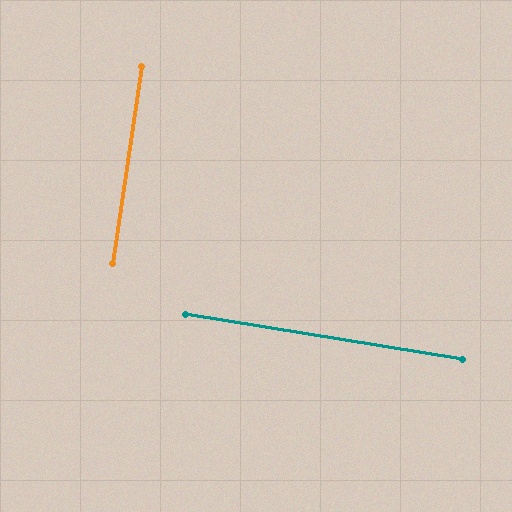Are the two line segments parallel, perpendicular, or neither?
Perpendicular — they meet at approximately 89°.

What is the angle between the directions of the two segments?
Approximately 89 degrees.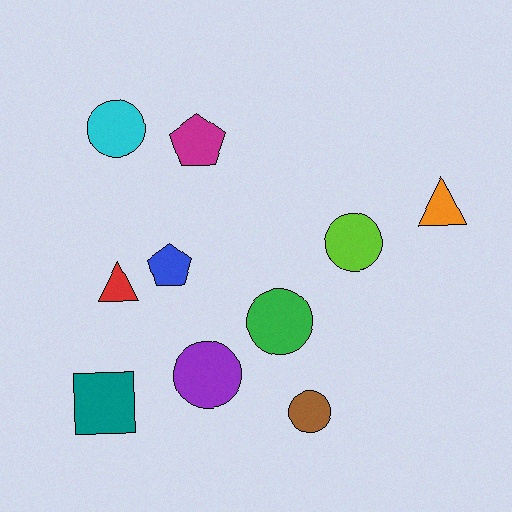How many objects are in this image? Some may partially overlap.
There are 10 objects.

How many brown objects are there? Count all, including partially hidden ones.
There is 1 brown object.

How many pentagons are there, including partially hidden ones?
There are 2 pentagons.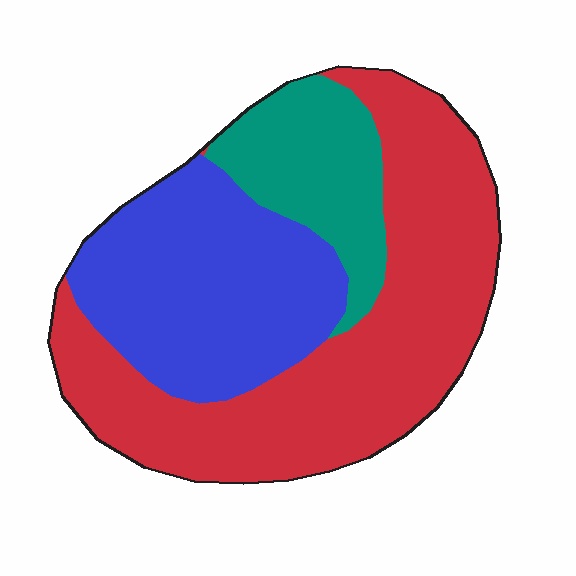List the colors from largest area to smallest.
From largest to smallest: red, blue, teal.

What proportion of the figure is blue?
Blue covers roughly 35% of the figure.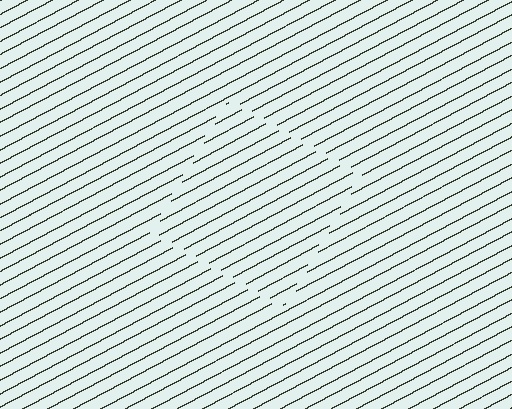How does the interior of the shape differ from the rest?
The interior of the shape contains the same grating, shifted by half a period — the contour is defined by the phase discontinuity where line-ends from the inner and outer gratings abut.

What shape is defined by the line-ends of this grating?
An illusory square. The interior of the shape contains the same grating, shifted by half a period — the contour is defined by the phase discontinuity where line-ends from the inner and outer gratings abut.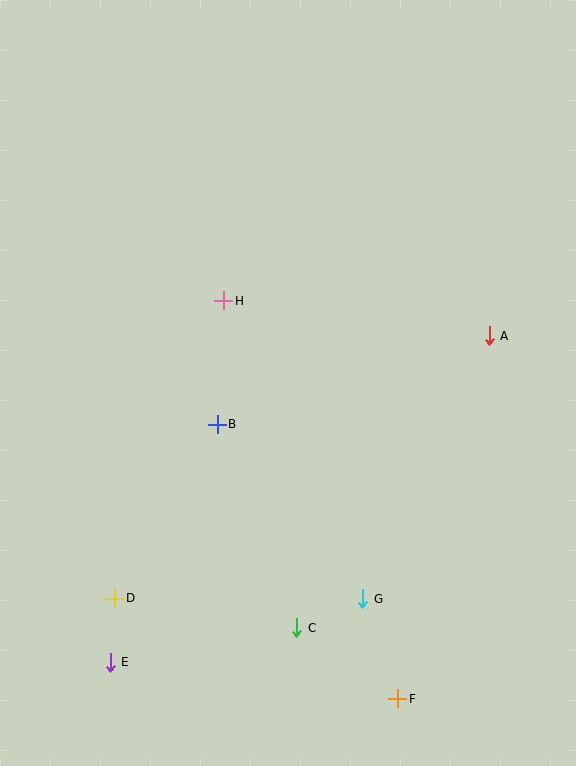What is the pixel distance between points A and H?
The distance between A and H is 268 pixels.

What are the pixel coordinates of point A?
Point A is at (489, 336).